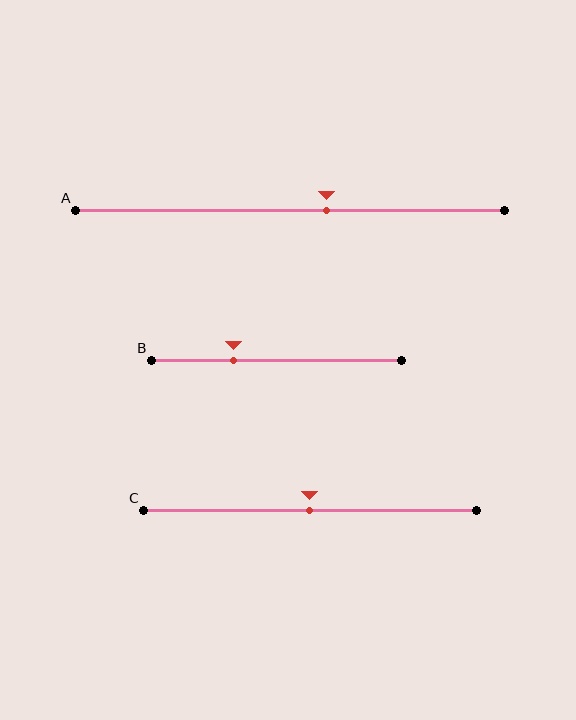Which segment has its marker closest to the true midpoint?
Segment C has its marker closest to the true midpoint.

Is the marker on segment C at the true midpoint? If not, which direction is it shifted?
Yes, the marker on segment C is at the true midpoint.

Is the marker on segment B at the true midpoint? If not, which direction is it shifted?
No, the marker on segment B is shifted to the left by about 18% of the segment length.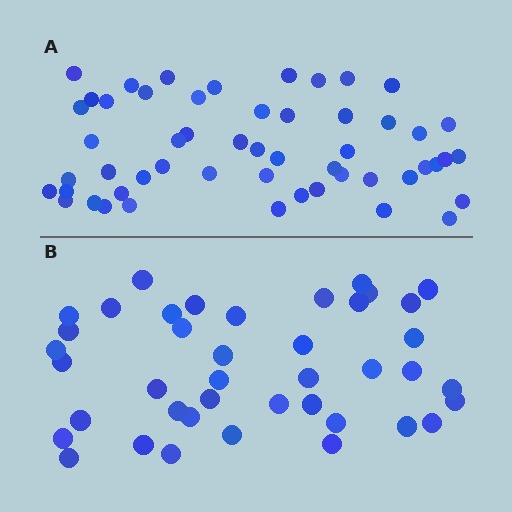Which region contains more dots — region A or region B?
Region A (the top region) has more dots.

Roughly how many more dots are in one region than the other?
Region A has roughly 12 or so more dots than region B.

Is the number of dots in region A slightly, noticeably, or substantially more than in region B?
Region A has noticeably more, but not dramatically so. The ratio is roughly 1.3 to 1.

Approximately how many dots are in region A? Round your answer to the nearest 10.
About 50 dots. (The exact count is 53, which rounds to 50.)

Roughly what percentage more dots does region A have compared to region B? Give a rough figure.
About 30% more.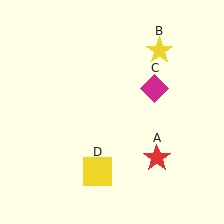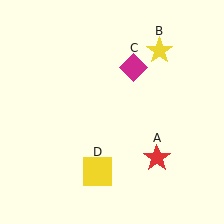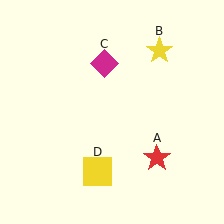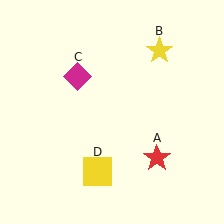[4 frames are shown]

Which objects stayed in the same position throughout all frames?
Red star (object A) and yellow star (object B) and yellow square (object D) remained stationary.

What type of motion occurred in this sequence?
The magenta diamond (object C) rotated counterclockwise around the center of the scene.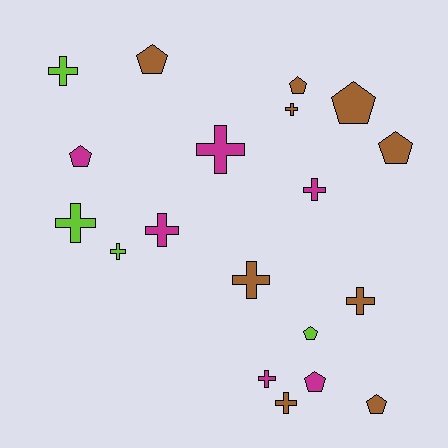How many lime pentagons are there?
There is 1 lime pentagon.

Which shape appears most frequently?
Cross, with 11 objects.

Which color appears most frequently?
Brown, with 9 objects.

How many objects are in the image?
There are 19 objects.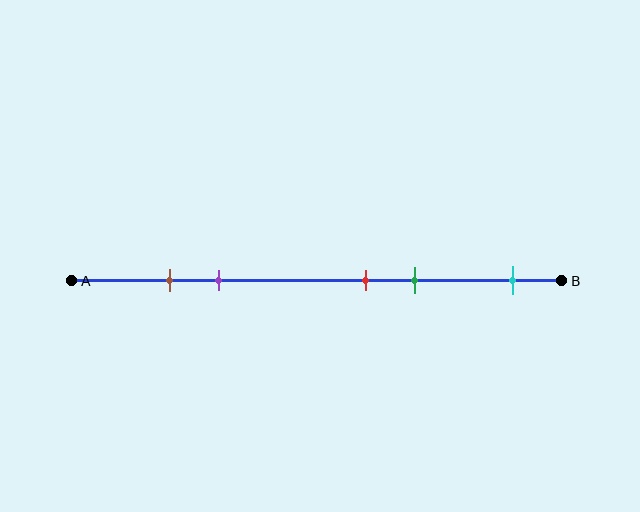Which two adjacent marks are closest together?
The brown and purple marks are the closest adjacent pair.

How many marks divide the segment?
There are 5 marks dividing the segment.